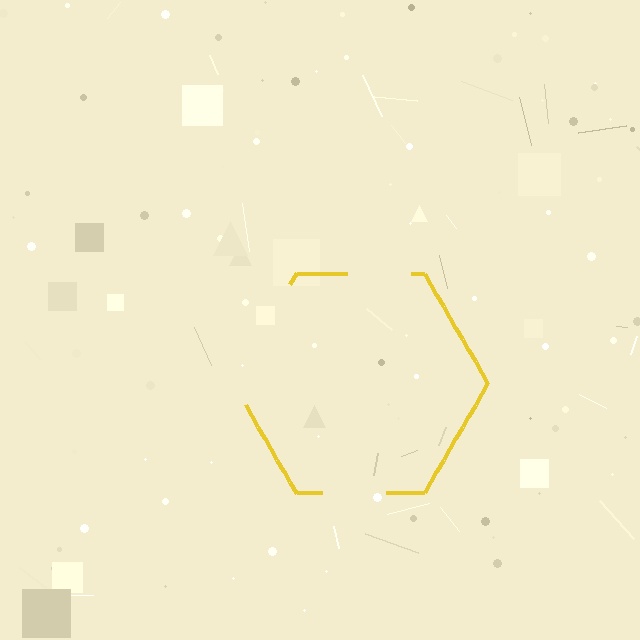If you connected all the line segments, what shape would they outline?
They would outline a hexagon.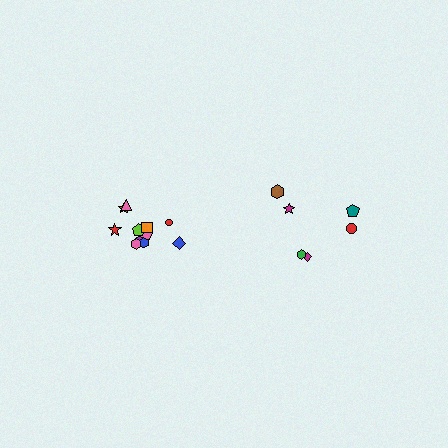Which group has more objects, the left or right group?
The left group.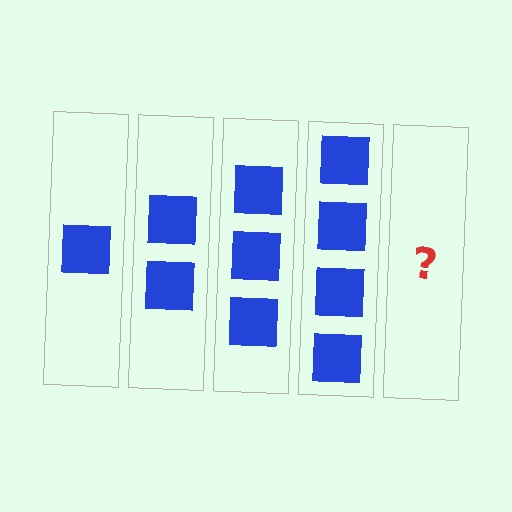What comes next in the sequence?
The next element should be 5 squares.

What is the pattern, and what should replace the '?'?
The pattern is that each step adds one more square. The '?' should be 5 squares.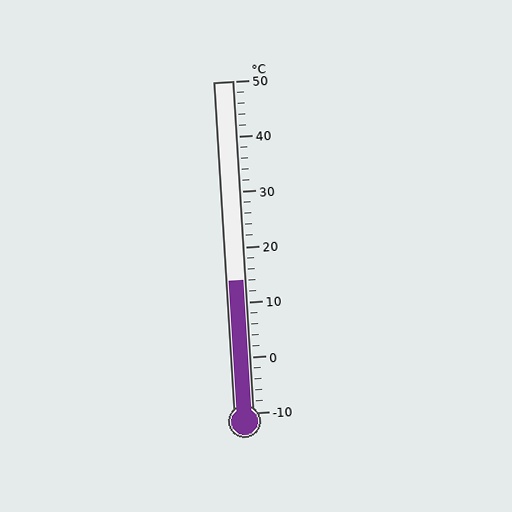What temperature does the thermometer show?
The thermometer shows approximately 14°C.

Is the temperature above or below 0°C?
The temperature is above 0°C.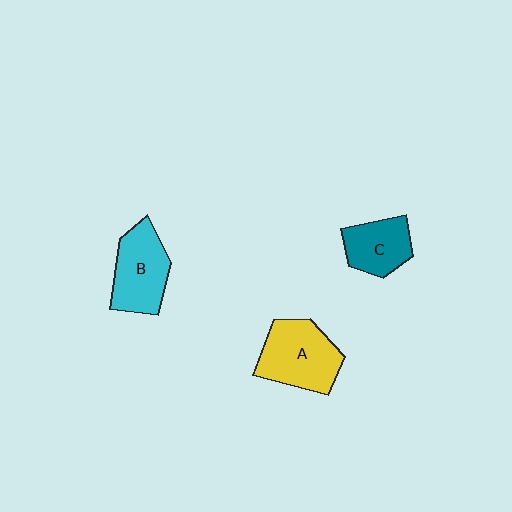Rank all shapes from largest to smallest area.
From largest to smallest: A (yellow), B (cyan), C (teal).